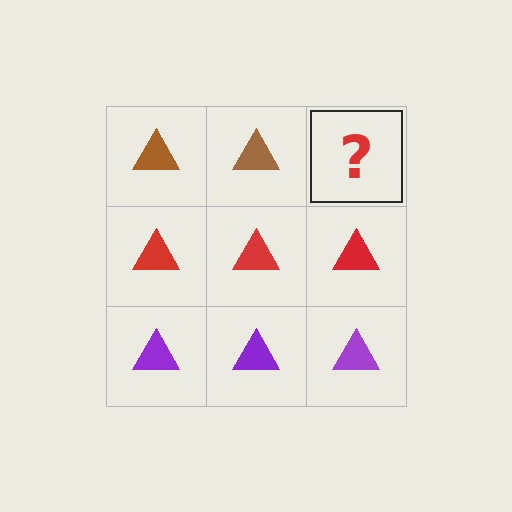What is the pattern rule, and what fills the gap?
The rule is that each row has a consistent color. The gap should be filled with a brown triangle.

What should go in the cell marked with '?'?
The missing cell should contain a brown triangle.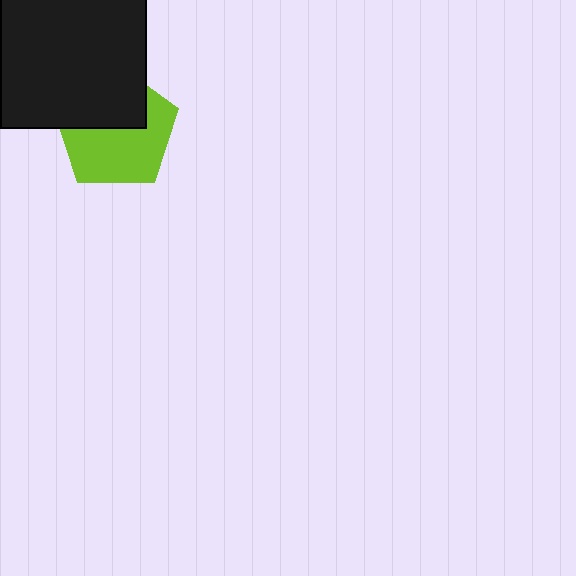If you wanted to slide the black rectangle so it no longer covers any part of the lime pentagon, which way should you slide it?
Slide it up — that is the most direct way to separate the two shapes.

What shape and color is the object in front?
The object in front is a black rectangle.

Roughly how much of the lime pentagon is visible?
About half of it is visible (roughly 58%).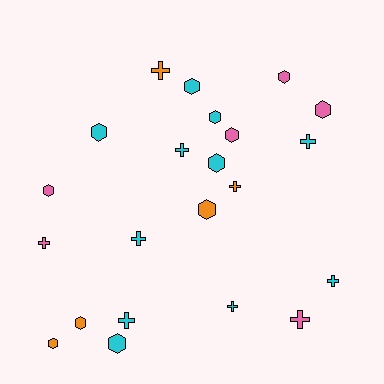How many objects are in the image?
There are 22 objects.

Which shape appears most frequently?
Hexagon, with 12 objects.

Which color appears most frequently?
Cyan, with 11 objects.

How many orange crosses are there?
There are 2 orange crosses.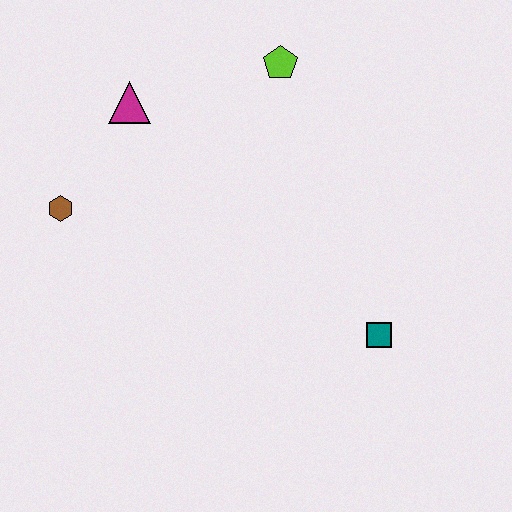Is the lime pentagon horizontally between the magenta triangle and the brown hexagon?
No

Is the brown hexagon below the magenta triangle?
Yes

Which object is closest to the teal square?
The lime pentagon is closest to the teal square.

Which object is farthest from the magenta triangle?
The teal square is farthest from the magenta triangle.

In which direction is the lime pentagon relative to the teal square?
The lime pentagon is above the teal square.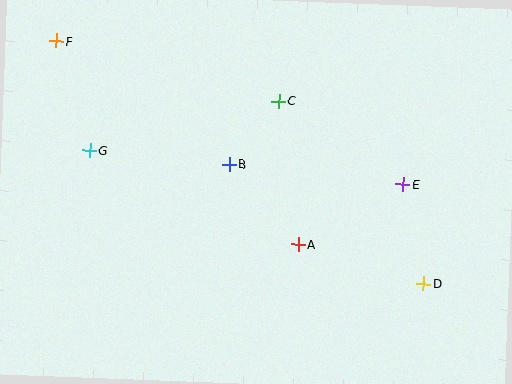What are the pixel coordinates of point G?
Point G is at (90, 150).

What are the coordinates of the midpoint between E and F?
The midpoint between E and F is at (230, 113).